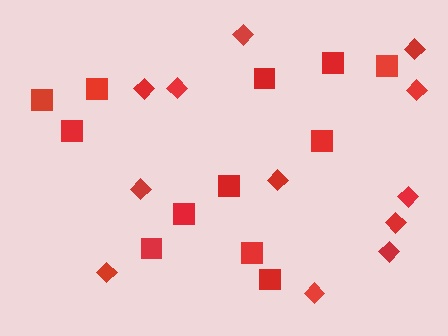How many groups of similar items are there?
There are 2 groups: one group of squares (12) and one group of diamonds (12).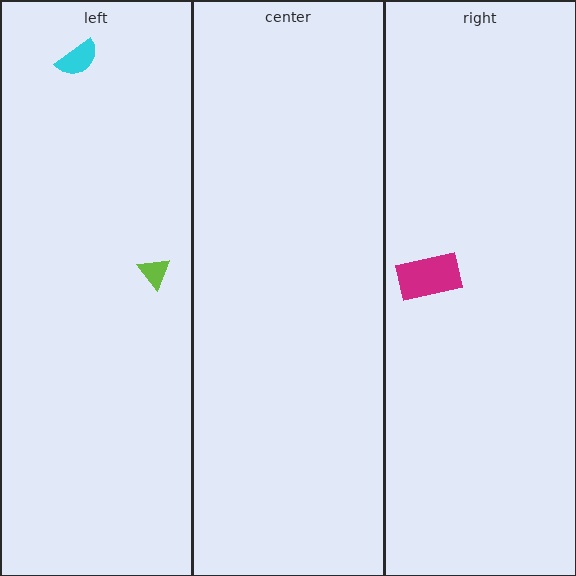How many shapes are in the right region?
1.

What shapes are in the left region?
The lime triangle, the cyan semicircle.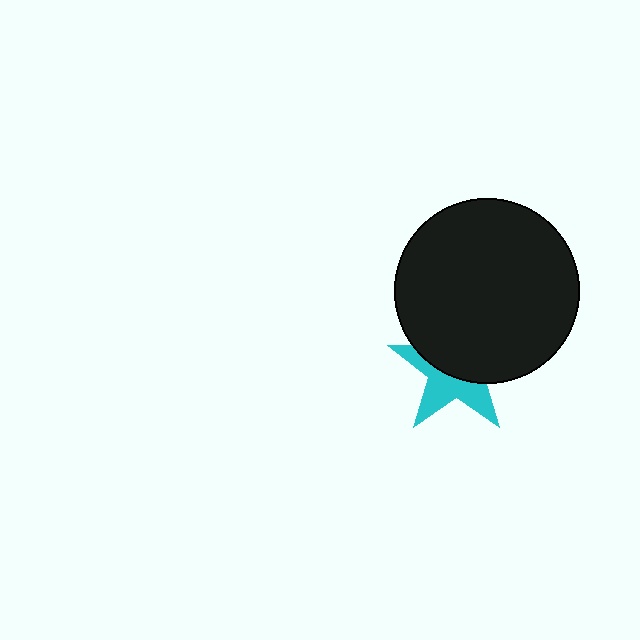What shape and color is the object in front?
The object in front is a black circle.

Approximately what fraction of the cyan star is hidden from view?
Roughly 55% of the cyan star is hidden behind the black circle.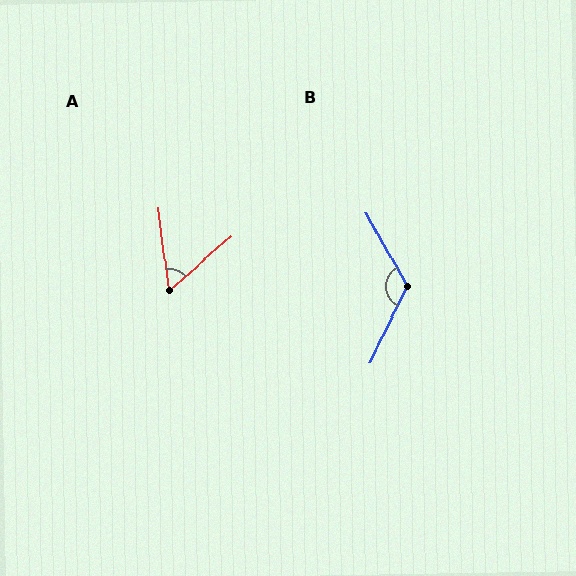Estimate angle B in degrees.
Approximately 125 degrees.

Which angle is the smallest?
A, at approximately 56 degrees.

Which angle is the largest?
B, at approximately 125 degrees.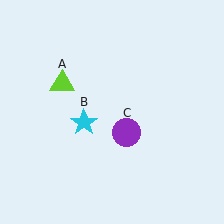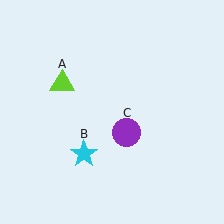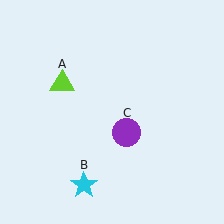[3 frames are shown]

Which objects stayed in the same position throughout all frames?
Lime triangle (object A) and purple circle (object C) remained stationary.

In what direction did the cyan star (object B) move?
The cyan star (object B) moved down.